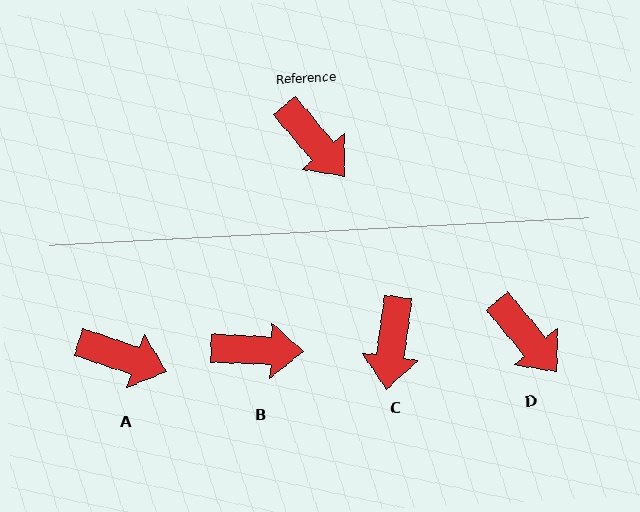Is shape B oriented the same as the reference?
No, it is off by about 48 degrees.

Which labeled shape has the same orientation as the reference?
D.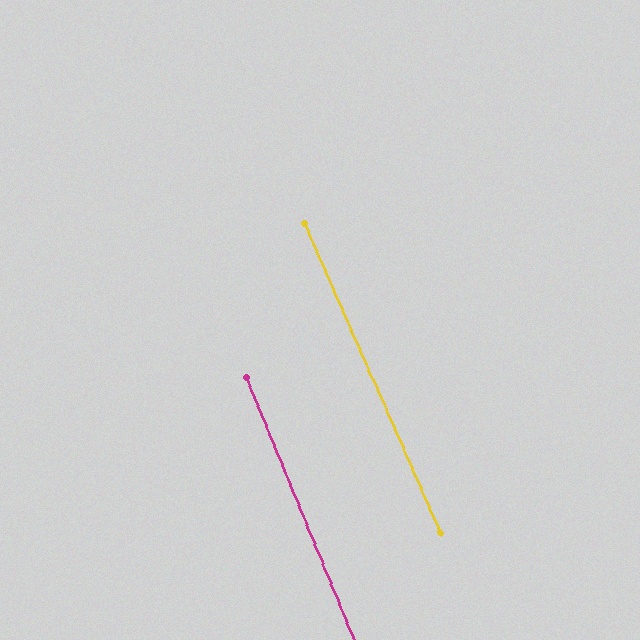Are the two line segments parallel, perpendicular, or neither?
Parallel — their directions differ by only 1.3°.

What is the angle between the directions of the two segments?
Approximately 1 degree.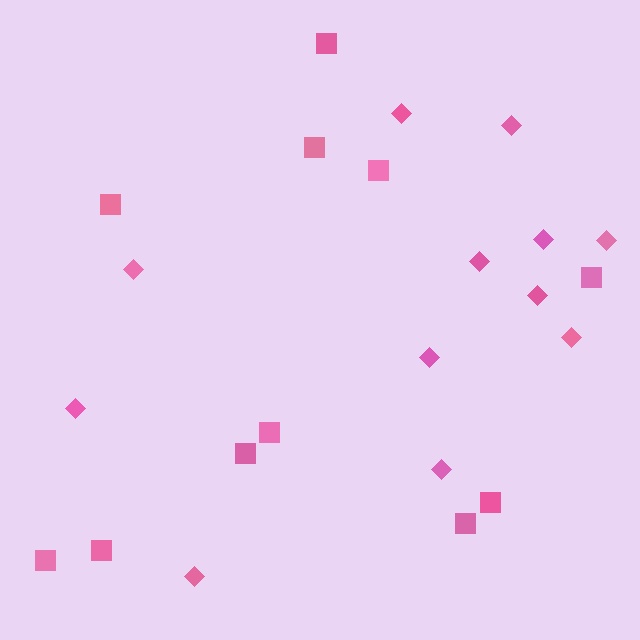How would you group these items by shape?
There are 2 groups: one group of squares (11) and one group of diamonds (12).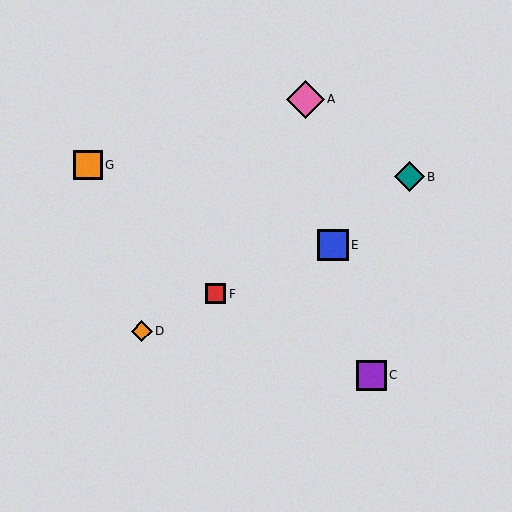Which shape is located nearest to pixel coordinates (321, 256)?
The blue square (labeled E) at (333, 245) is nearest to that location.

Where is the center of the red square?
The center of the red square is at (215, 294).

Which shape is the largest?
The pink diamond (labeled A) is the largest.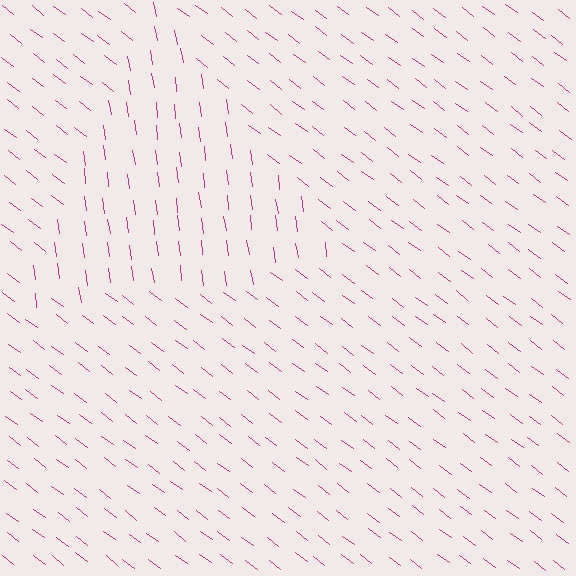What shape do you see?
I see a triangle.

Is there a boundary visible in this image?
Yes, there is a texture boundary formed by a change in line orientation.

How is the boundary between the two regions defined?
The boundary is defined purely by a change in line orientation (approximately 45 degrees difference). All lines are the same color and thickness.